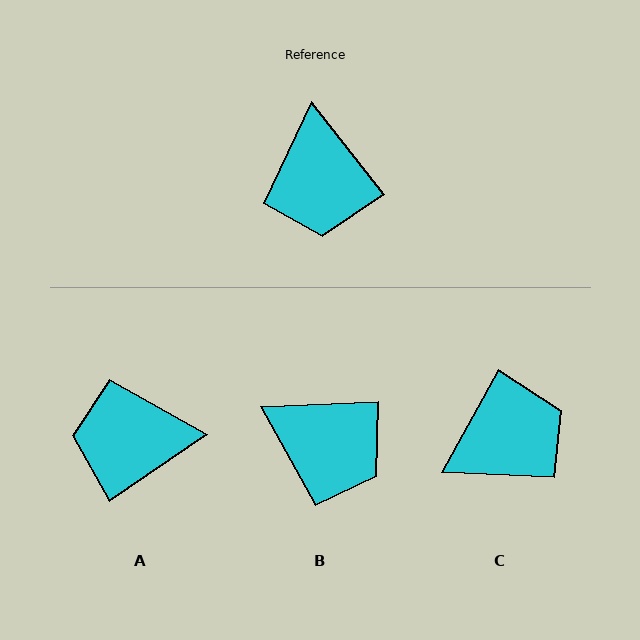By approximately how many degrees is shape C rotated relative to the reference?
Approximately 113 degrees counter-clockwise.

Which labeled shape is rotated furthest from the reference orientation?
C, about 113 degrees away.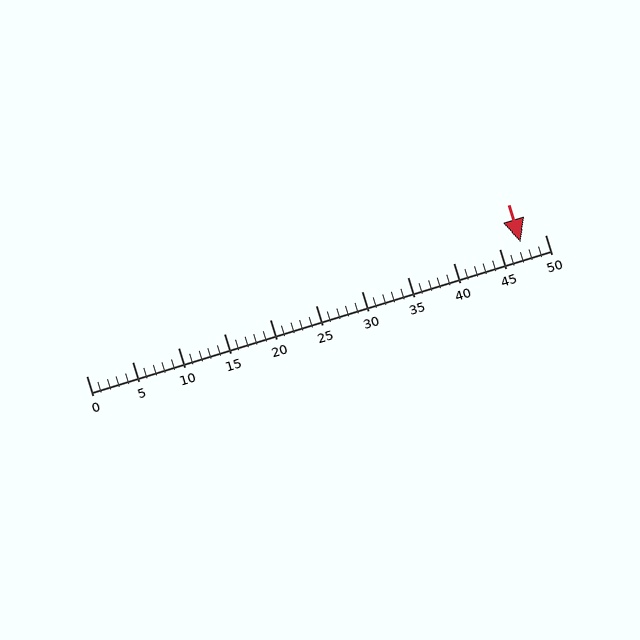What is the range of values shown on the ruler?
The ruler shows values from 0 to 50.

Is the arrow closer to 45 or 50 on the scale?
The arrow is closer to 45.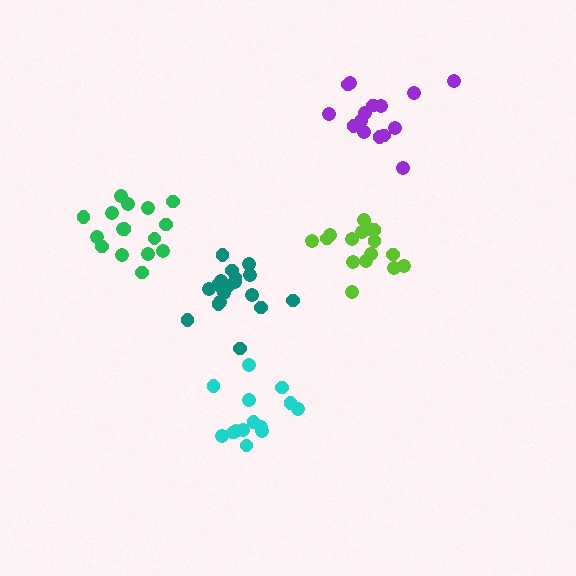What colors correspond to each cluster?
The clusters are colored: cyan, lime, purple, green, teal.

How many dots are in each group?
Group 1: 14 dots, Group 2: 16 dots, Group 3: 15 dots, Group 4: 16 dots, Group 5: 18 dots (79 total).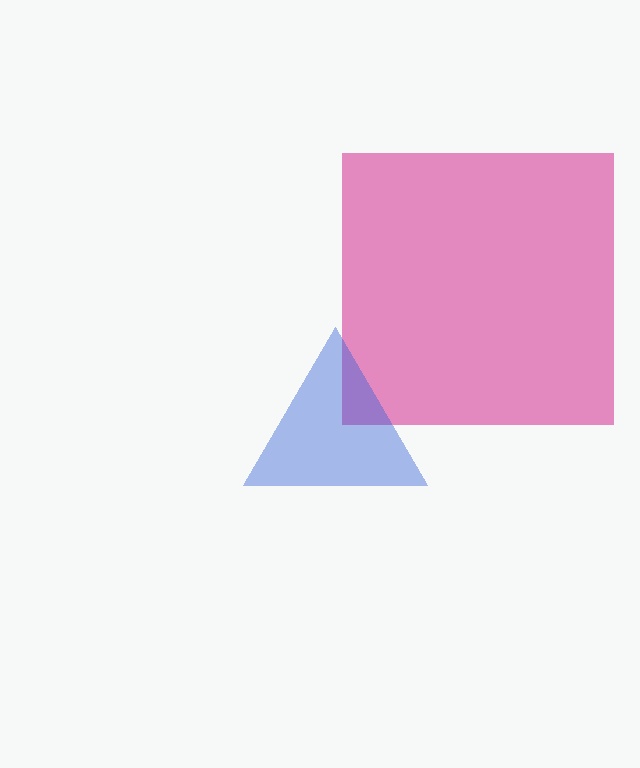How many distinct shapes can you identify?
There are 2 distinct shapes: a magenta square, a blue triangle.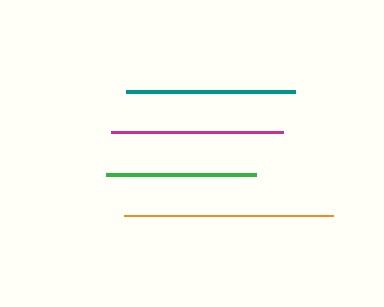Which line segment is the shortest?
The green line is the shortest at approximately 149 pixels.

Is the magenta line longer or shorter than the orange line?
The orange line is longer than the magenta line.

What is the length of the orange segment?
The orange segment is approximately 209 pixels long.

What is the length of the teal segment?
The teal segment is approximately 169 pixels long.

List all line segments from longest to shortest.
From longest to shortest: orange, magenta, teal, green.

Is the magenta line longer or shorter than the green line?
The magenta line is longer than the green line.